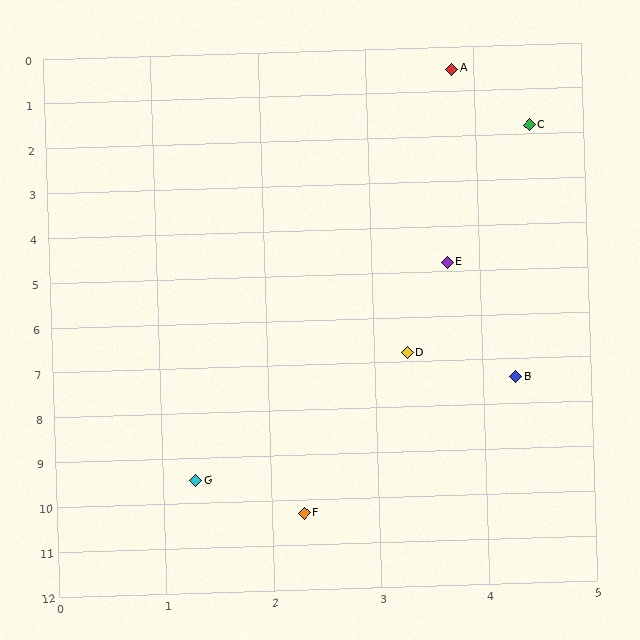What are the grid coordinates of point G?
Point G is at approximately (1.3, 9.5).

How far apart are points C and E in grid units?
Points C and E are about 3.1 grid units apart.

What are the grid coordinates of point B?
Point B is at approximately (4.3, 7.4).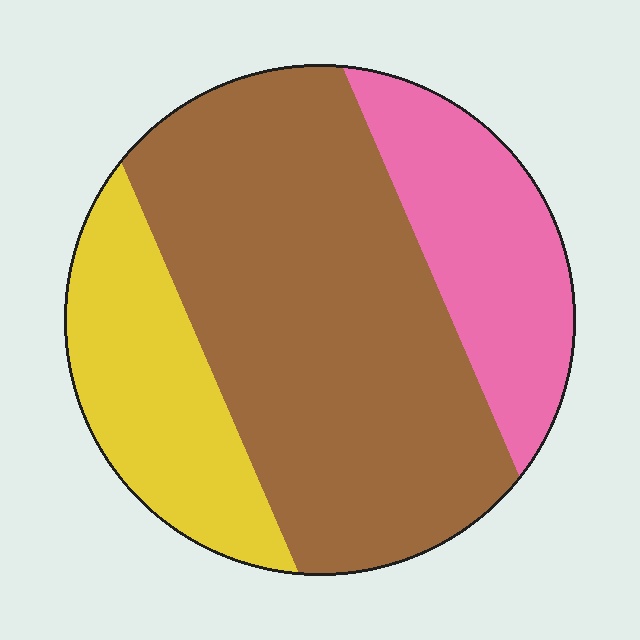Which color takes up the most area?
Brown, at roughly 60%.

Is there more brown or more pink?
Brown.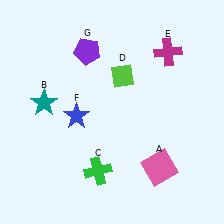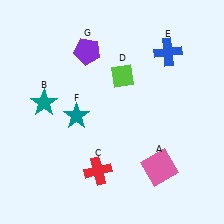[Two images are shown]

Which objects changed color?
C changed from green to red. E changed from magenta to blue. F changed from blue to teal.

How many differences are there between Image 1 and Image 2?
There are 3 differences between the two images.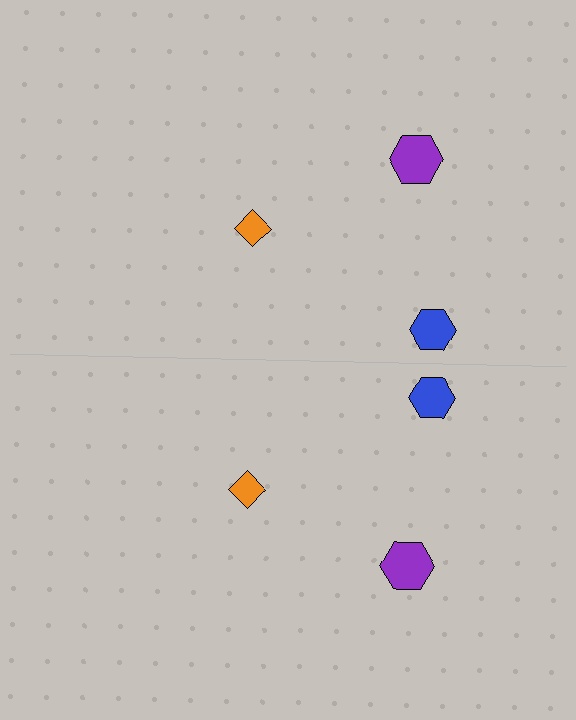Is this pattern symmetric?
Yes, this pattern has bilateral (reflection) symmetry.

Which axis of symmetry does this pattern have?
The pattern has a horizontal axis of symmetry running through the center of the image.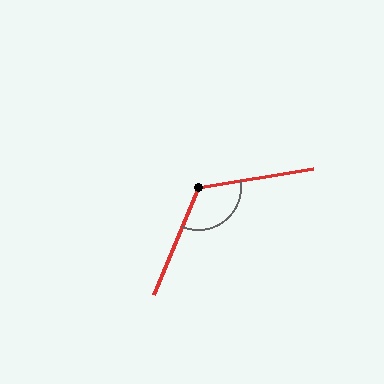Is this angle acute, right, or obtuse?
It is obtuse.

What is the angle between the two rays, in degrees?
Approximately 122 degrees.